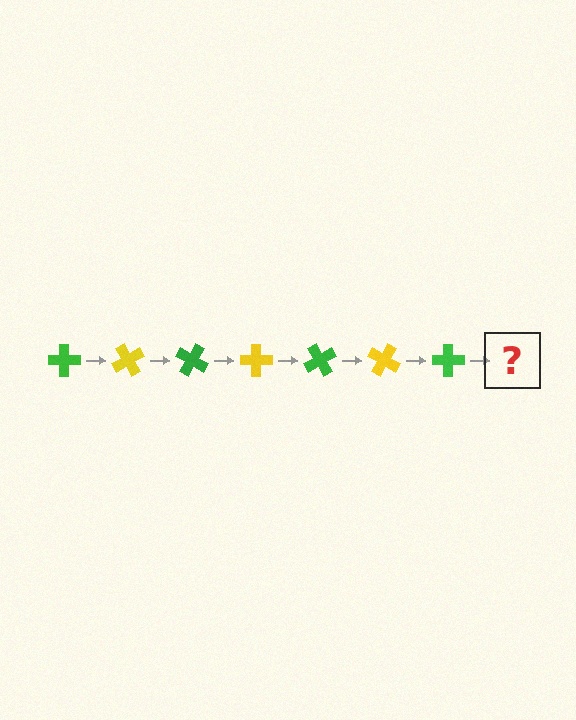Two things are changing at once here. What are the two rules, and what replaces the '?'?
The two rules are that it rotates 60 degrees each step and the color cycles through green and yellow. The '?' should be a yellow cross, rotated 420 degrees from the start.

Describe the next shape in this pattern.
It should be a yellow cross, rotated 420 degrees from the start.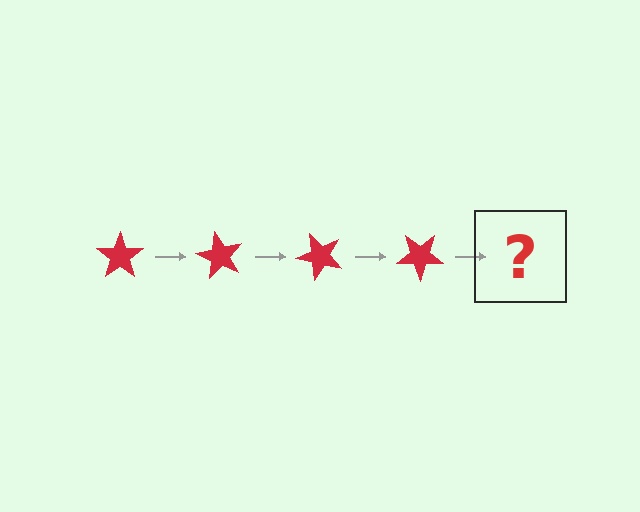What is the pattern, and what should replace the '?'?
The pattern is that the star rotates 60 degrees each step. The '?' should be a red star rotated 240 degrees.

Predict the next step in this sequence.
The next step is a red star rotated 240 degrees.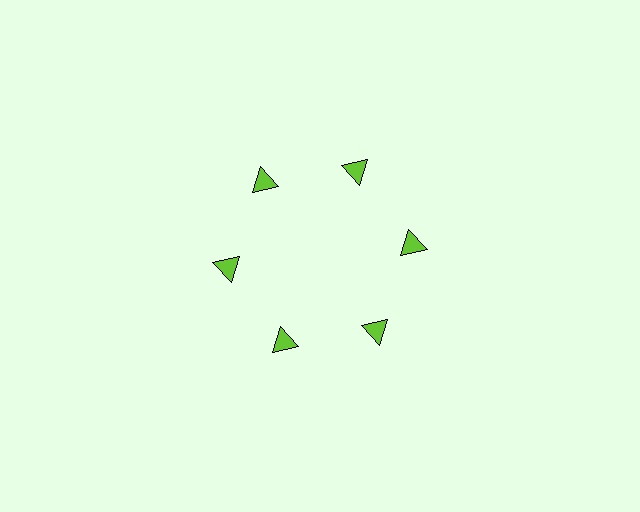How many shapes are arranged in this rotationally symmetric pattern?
There are 6 shapes, arranged in 6 groups of 1.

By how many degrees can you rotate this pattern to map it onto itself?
The pattern maps onto itself every 60 degrees of rotation.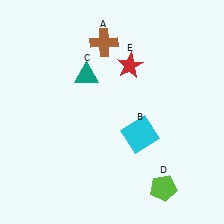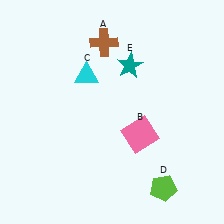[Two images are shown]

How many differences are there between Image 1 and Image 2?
There are 3 differences between the two images.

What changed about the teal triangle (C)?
In Image 1, C is teal. In Image 2, it changed to cyan.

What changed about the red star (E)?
In Image 1, E is red. In Image 2, it changed to teal.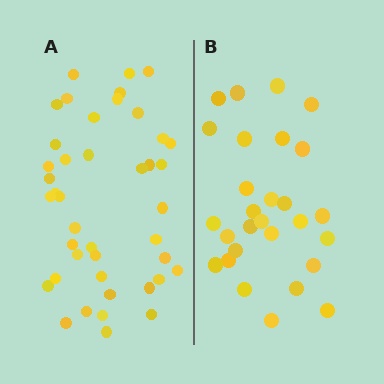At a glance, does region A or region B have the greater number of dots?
Region A (the left region) has more dots.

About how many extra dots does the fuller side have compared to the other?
Region A has approximately 15 more dots than region B.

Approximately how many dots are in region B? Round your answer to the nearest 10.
About 30 dots. (The exact count is 28, which rounds to 30.)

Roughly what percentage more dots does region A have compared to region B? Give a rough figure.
About 50% more.